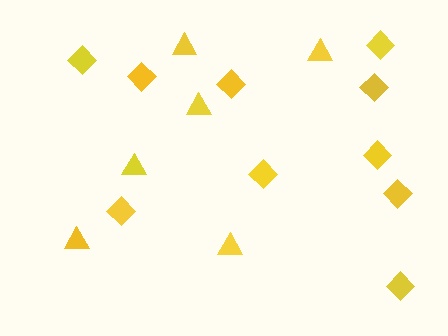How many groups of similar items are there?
There are 2 groups: one group of triangles (6) and one group of diamonds (10).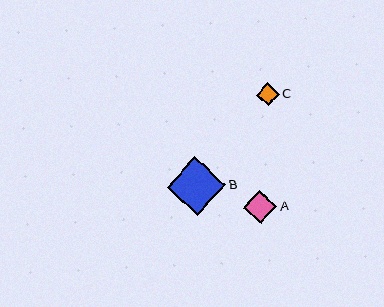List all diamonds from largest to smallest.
From largest to smallest: B, A, C.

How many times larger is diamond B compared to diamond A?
Diamond B is approximately 1.8 times the size of diamond A.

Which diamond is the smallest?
Diamond C is the smallest with a size of approximately 23 pixels.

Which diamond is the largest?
Diamond B is the largest with a size of approximately 58 pixels.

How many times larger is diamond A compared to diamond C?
Diamond A is approximately 1.4 times the size of diamond C.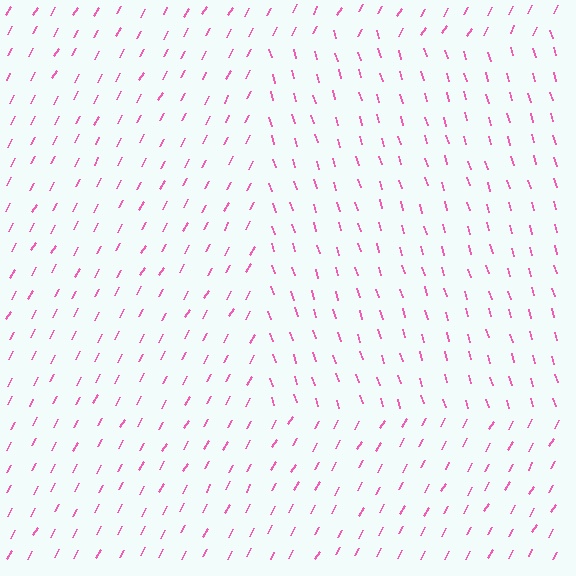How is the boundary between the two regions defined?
The boundary is defined purely by a change in line orientation (approximately 45 degrees difference). All lines are the same color and thickness.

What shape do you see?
I see a rectangle.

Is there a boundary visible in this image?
Yes, there is a texture boundary formed by a change in line orientation.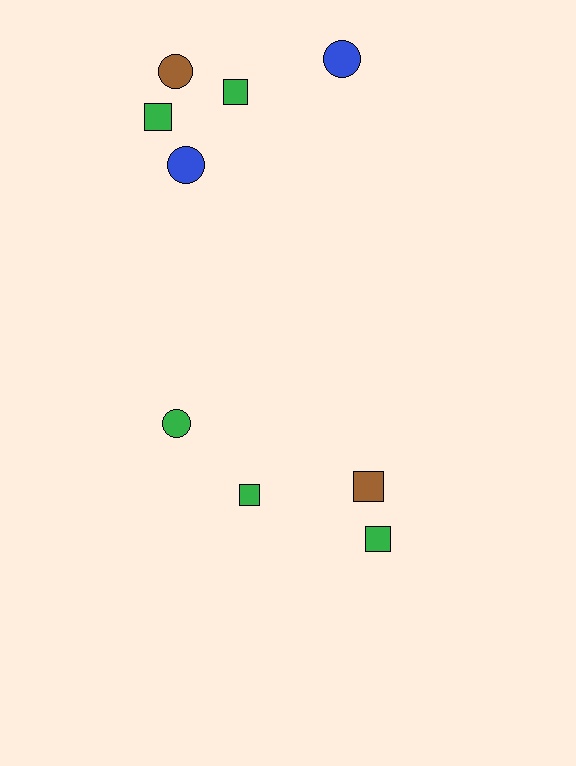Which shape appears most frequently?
Square, with 5 objects.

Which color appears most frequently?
Green, with 5 objects.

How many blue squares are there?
There are no blue squares.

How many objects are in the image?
There are 9 objects.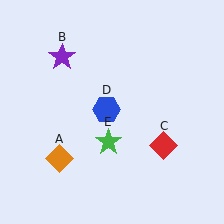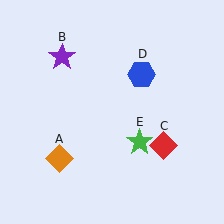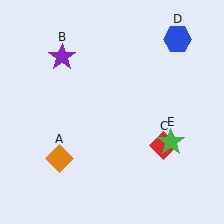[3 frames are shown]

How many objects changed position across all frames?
2 objects changed position: blue hexagon (object D), green star (object E).